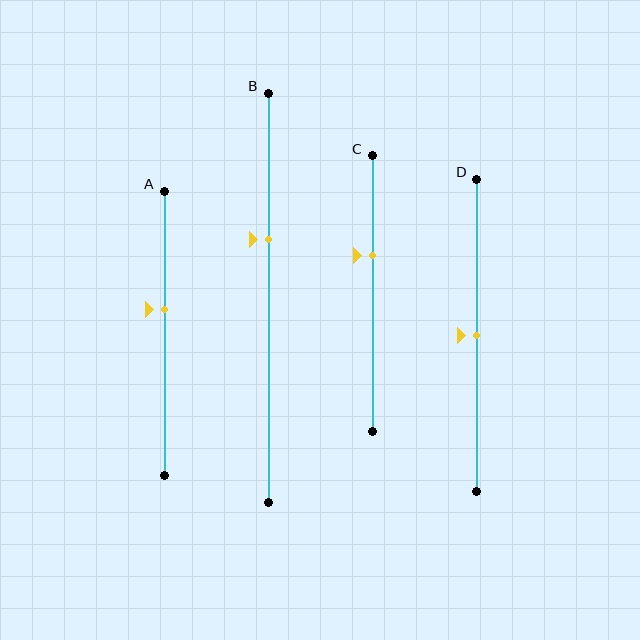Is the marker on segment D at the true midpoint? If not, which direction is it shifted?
Yes, the marker on segment D is at the true midpoint.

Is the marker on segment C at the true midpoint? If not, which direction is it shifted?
No, the marker on segment C is shifted upward by about 14% of the segment length.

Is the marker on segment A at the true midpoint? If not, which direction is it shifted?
No, the marker on segment A is shifted upward by about 8% of the segment length.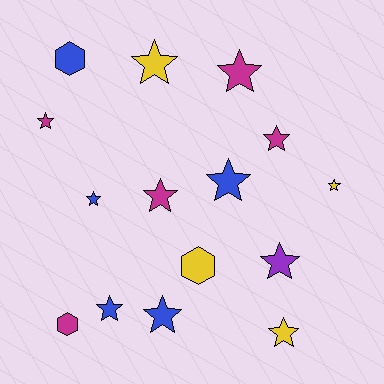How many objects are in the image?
There are 15 objects.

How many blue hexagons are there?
There is 1 blue hexagon.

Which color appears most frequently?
Magenta, with 5 objects.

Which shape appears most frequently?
Star, with 12 objects.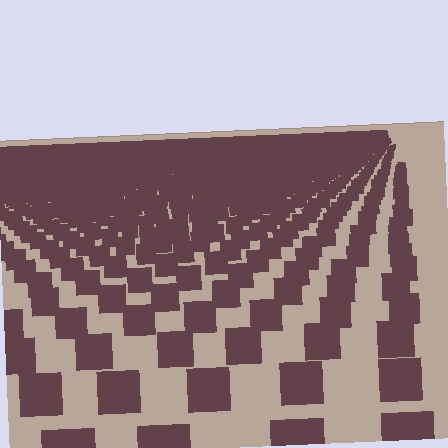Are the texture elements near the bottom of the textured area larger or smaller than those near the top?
Larger. Near the bottom, elements are closer to the viewer and appear at a bigger on-screen size.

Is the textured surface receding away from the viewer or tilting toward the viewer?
The surface is receding away from the viewer. Texture elements get smaller and denser toward the top.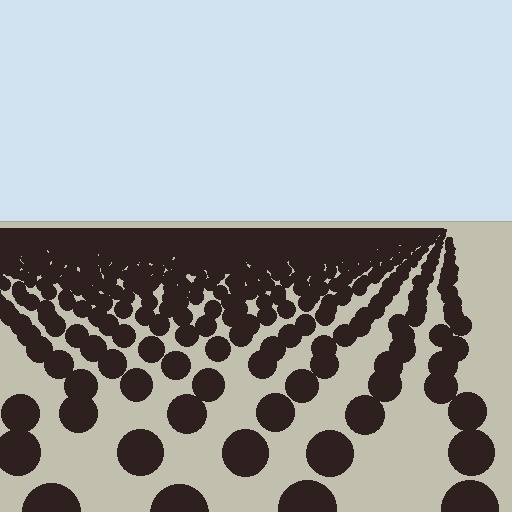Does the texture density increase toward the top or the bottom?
Density increases toward the top.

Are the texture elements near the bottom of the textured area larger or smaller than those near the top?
Larger. Near the bottom, elements are closer to the viewer and appear at a bigger on-screen size.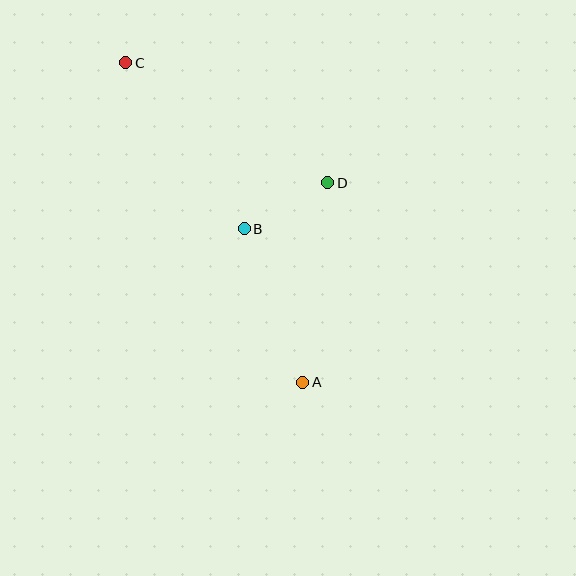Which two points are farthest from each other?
Points A and C are farthest from each other.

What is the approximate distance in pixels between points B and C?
The distance between B and C is approximately 204 pixels.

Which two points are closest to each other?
Points B and D are closest to each other.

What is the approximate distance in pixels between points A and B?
The distance between A and B is approximately 164 pixels.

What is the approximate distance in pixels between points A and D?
The distance between A and D is approximately 201 pixels.